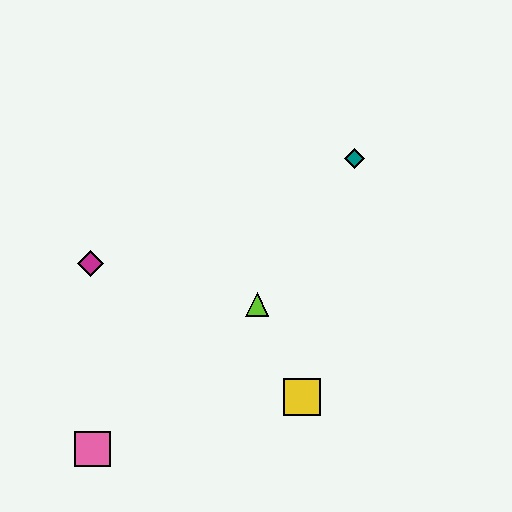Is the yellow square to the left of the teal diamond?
Yes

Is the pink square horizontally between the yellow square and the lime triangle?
No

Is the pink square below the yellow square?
Yes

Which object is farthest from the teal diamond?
The pink square is farthest from the teal diamond.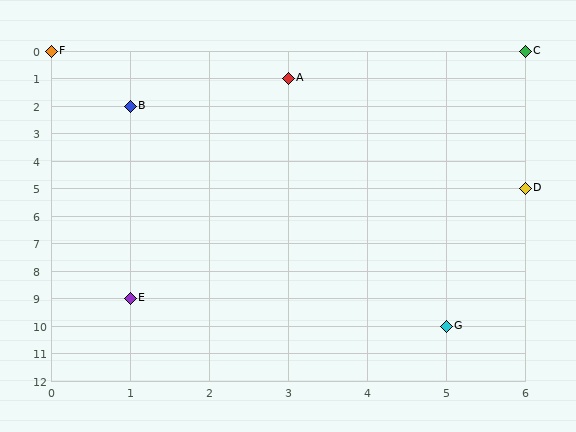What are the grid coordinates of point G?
Point G is at grid coordinates (5, 10).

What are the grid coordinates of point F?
Point F is at grid coordinates (0, 0).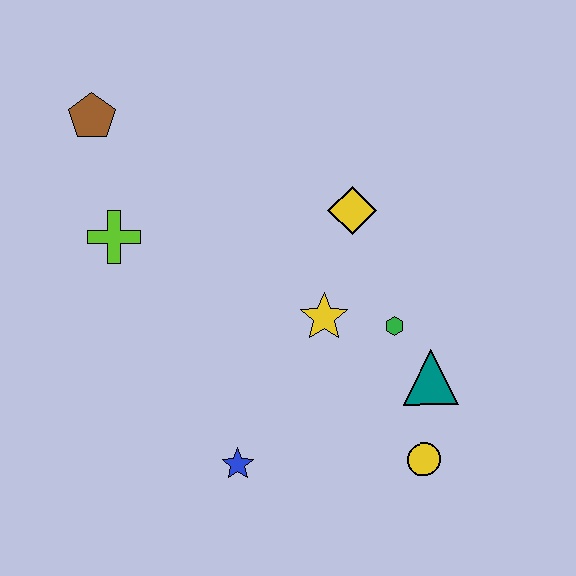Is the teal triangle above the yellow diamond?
No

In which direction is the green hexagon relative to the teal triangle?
The green hexagon is above the teal triangle.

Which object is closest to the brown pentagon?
The lime cross is closest to the brown pentagon.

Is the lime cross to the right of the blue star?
No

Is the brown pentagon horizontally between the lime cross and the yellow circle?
No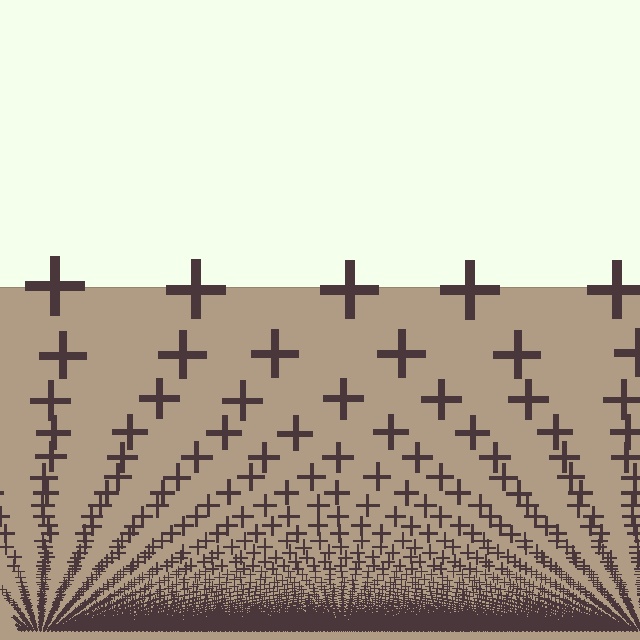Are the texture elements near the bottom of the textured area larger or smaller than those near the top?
Smaller. The gradient is inverted — elements near the bottom are smaller and denser.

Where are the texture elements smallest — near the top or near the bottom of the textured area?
Near the bottom.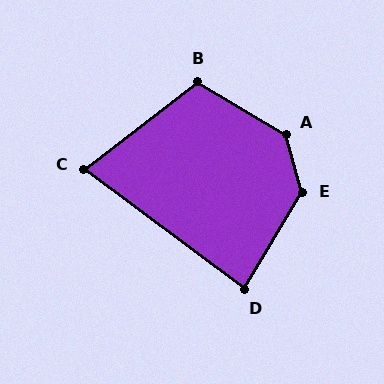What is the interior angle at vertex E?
Approximately 134 degrees (obtuse).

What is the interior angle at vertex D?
Approximately 84 degrees (acute).